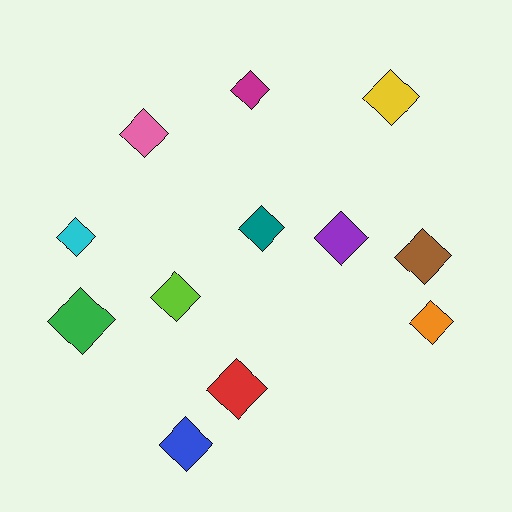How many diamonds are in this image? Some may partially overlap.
There are 12 diamonds.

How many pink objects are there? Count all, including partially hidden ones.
There is 1 pink object.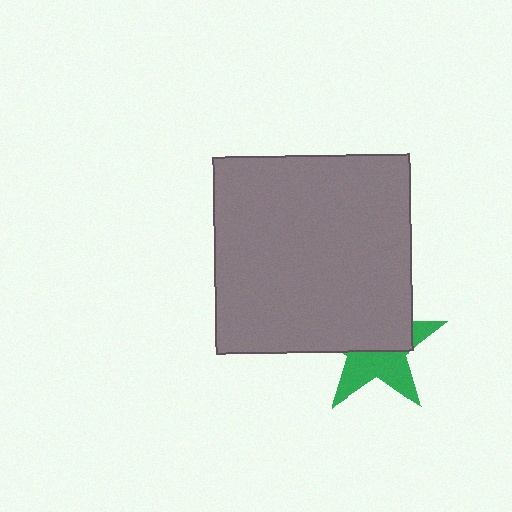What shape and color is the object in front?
The object in front is a gray square.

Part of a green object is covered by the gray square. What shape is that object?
It is a star.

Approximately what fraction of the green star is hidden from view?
Roughly 53% of the green star is hidden behind the gray square.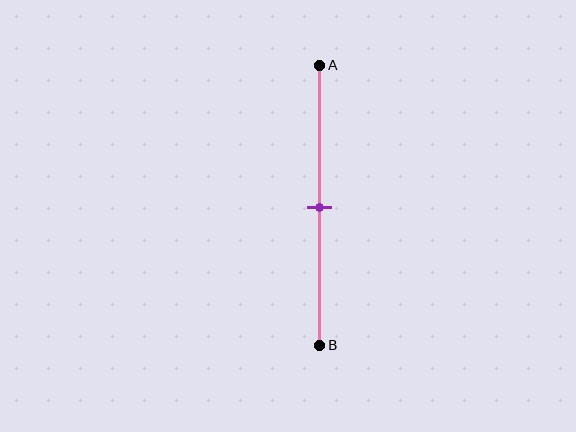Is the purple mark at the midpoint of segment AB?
Yes, the mark is approximately at the midpoint.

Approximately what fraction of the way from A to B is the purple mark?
The purple mark is approximately 50% of the way from A to B.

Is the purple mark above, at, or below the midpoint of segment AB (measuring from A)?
The purple mark is approximately at the midpoint of segment AB.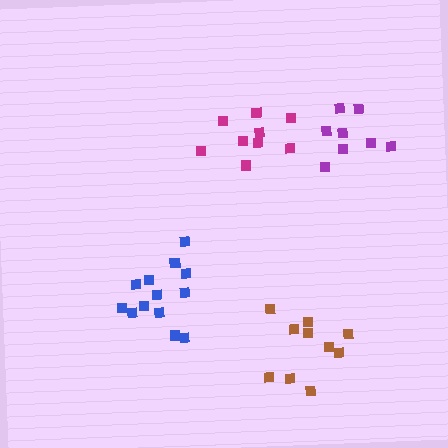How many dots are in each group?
Group 1: 10 dots, Group 2: 8 dots, Group 3: 13 dots, Group 4: 9 dots (40 total).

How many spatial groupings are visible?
There are 4 spatial groupings.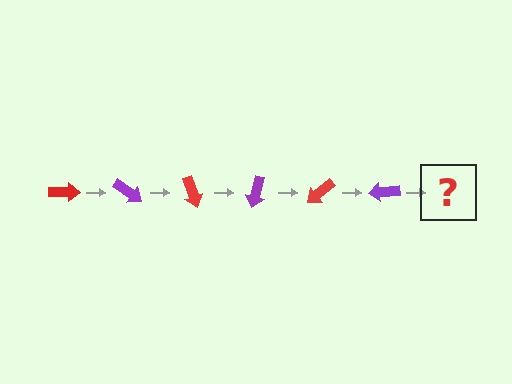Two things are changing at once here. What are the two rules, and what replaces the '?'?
The two rules are that it rotates 35 degrees each step and the color cycles through red and purple. The '?' should be a red arrow, rotated 210 degrees from the start.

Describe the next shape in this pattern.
It should be a red arrow, rotated 210 degrees from the start.